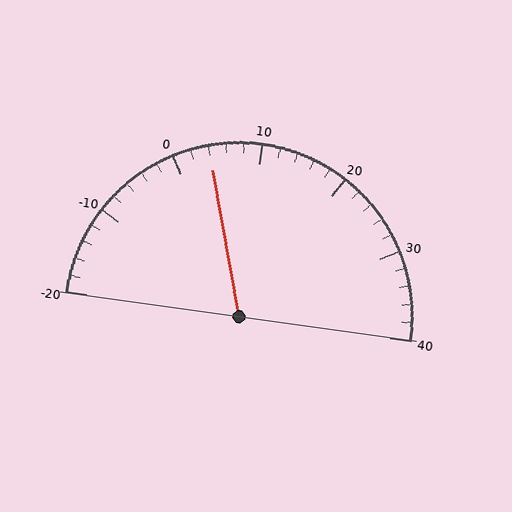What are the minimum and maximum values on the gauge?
The gauge ranges from -20 to 40.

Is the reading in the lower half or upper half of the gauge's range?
The reading is in the lower half of the range (-20 to 40).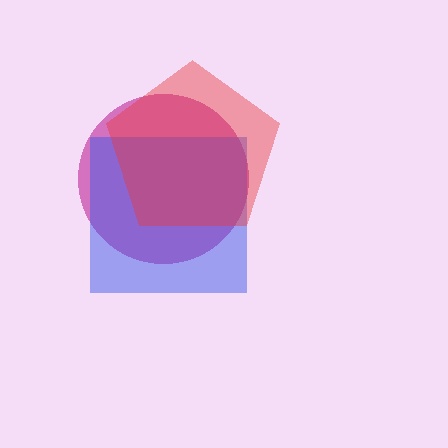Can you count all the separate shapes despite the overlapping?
Yes, there are 3 separate shapes.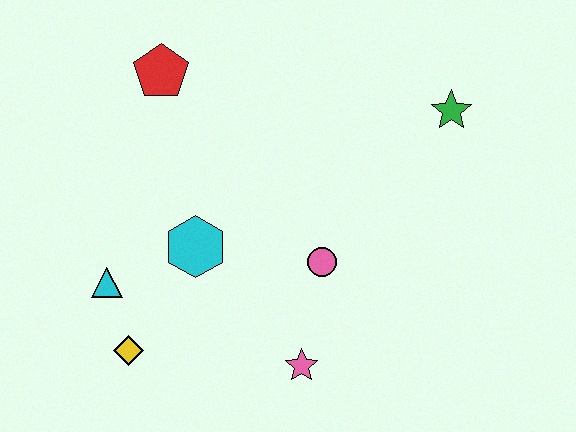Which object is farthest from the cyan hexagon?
The green star is farthest from the cyan hexagon.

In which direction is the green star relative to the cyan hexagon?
The green star is to the right of the cyan hexagon.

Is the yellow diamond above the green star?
No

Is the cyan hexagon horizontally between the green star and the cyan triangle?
Yes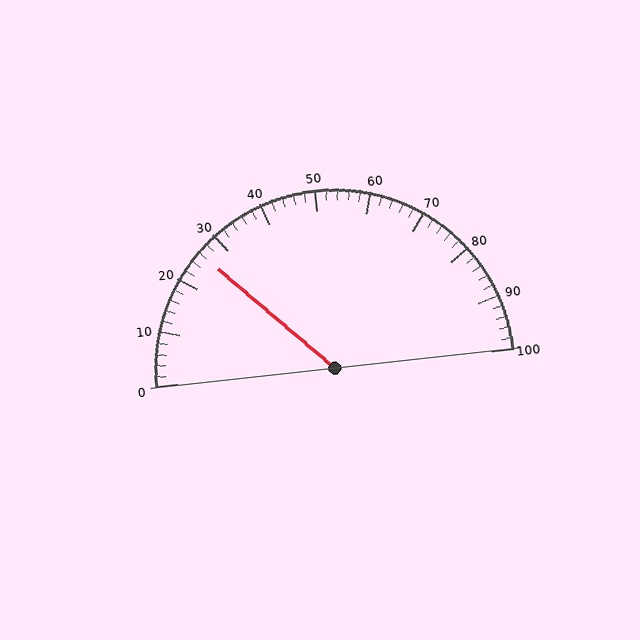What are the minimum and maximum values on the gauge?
The gauge ranges from 0 to 100.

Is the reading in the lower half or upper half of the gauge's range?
The reading is in the lower half of the range (0 to 100).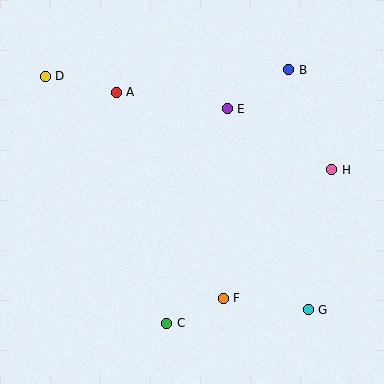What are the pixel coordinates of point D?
Point D is at (45, 76).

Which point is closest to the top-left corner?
Point D is closest to the top-left corner.